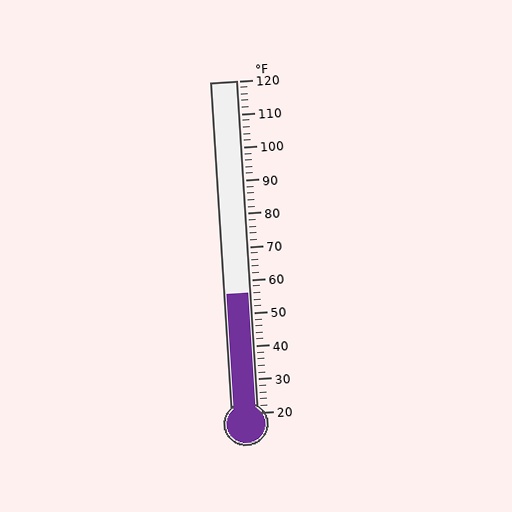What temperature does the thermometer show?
The thermometer shows approximately 56°F.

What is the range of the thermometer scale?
The thermometer scale ranges from 20°F to 120°F.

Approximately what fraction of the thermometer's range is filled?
The thermometer is filled to approximately 35% of its range.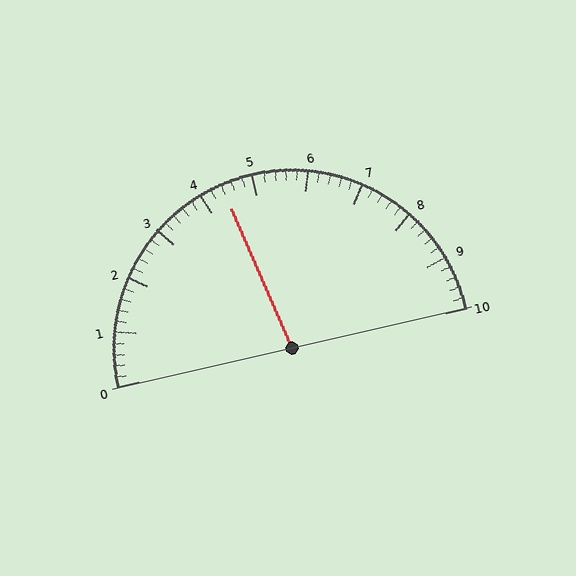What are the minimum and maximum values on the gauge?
The gauge ranges from 0 to 10.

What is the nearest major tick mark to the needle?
The nearest major tick mark is 4.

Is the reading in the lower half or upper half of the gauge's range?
The reading is in the lower half of the range (0 to 10).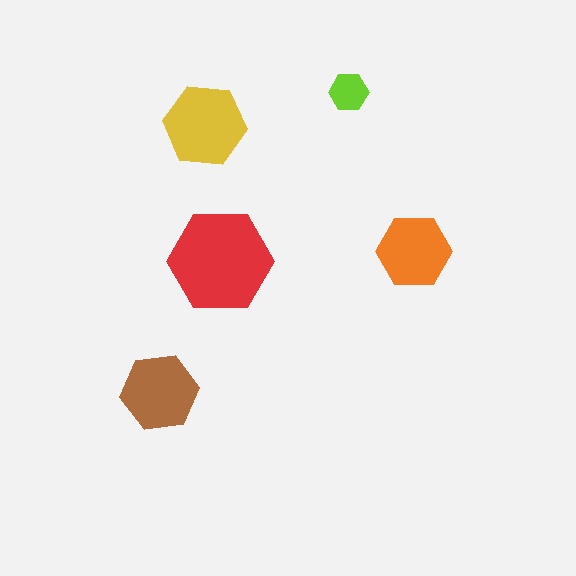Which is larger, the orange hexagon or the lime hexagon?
The orange one.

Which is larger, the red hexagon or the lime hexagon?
The red one.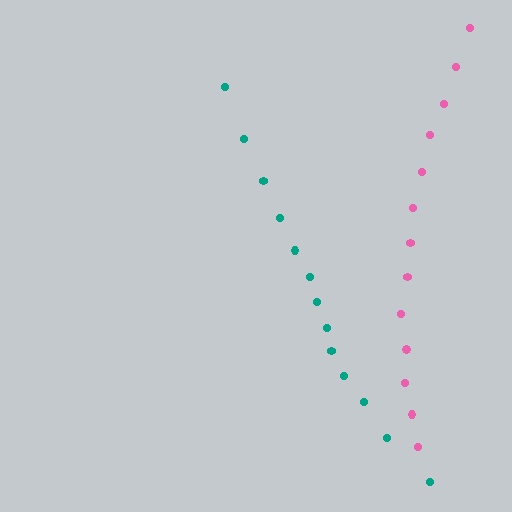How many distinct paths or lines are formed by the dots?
There are 2 distinct paths.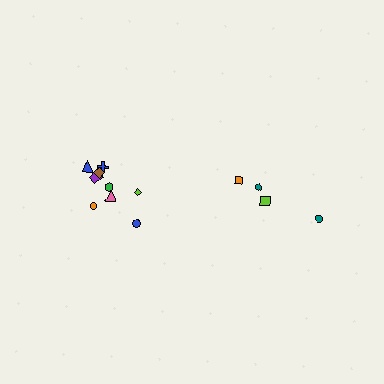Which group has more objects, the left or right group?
The left group.